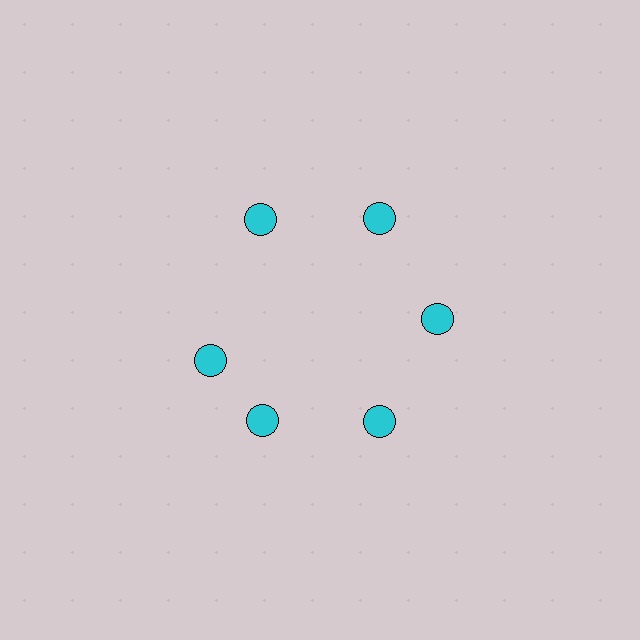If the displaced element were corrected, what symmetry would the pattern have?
It would have 6-fold rotational symmetry — the pattern would map onto itself every 60 degrees.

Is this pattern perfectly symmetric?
No. The 6 cyan circles are arranged in a ring, but one element near the 9 o'clock position is rotated out of alignment along the ring, breaking the 6-fold rotational symmetry.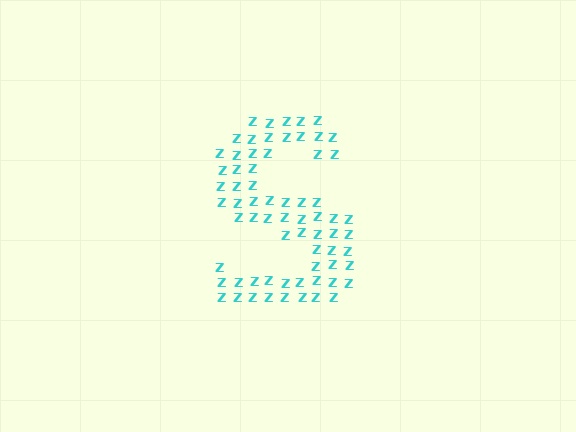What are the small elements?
The small elements are letter Z's.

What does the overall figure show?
The overall figure shows the letter S.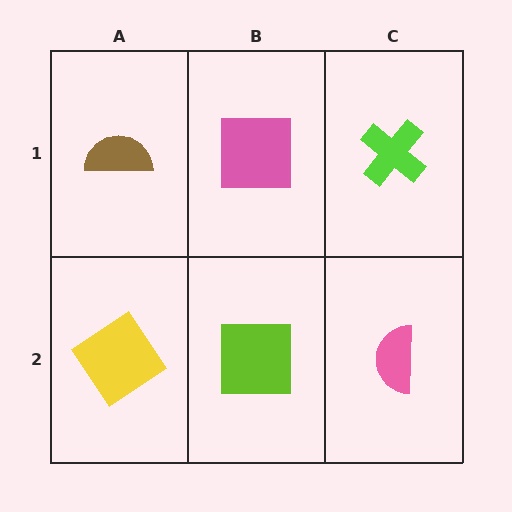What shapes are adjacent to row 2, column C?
A lime cross (row 1, column C), a lime square (row 2, column B).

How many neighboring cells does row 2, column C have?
2.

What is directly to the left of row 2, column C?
A lime square.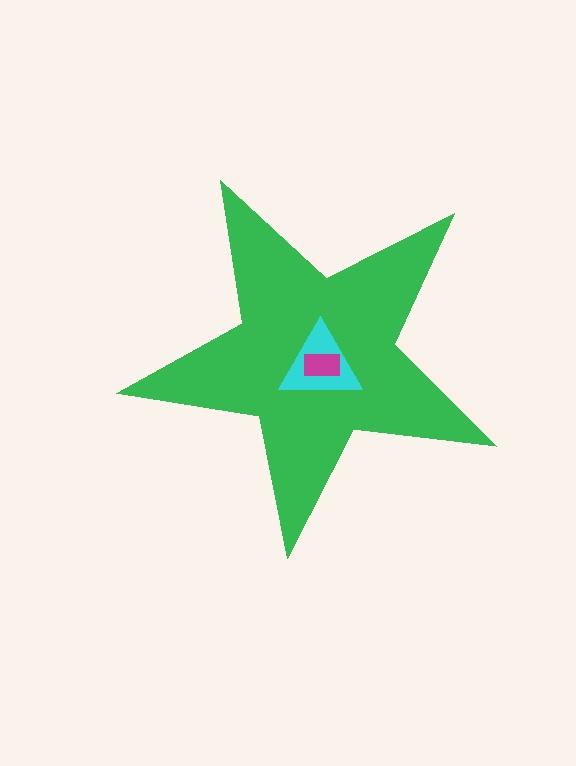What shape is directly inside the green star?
The cyan triangle.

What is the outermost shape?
The green star.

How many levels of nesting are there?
3.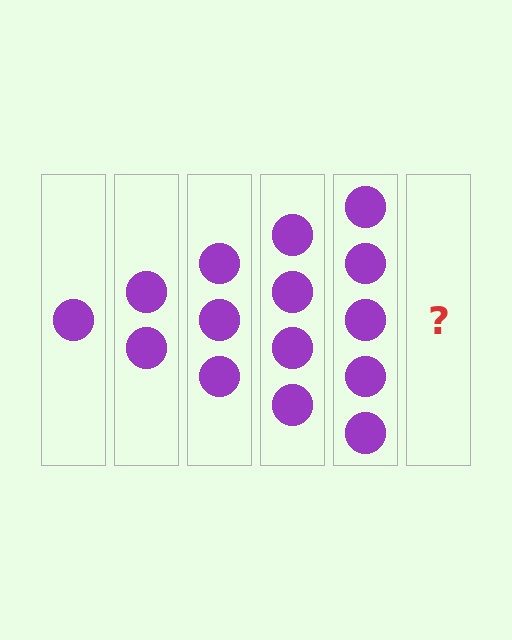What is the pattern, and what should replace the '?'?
The pattern is that each step adds one more circle. The '?' should be 6 circles.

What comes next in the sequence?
The next element should be 6 circles.